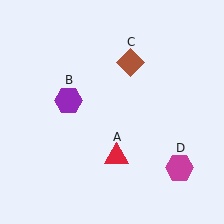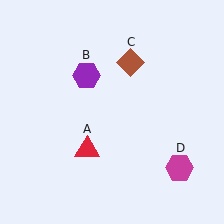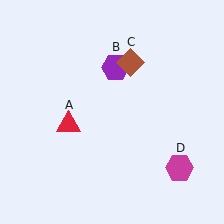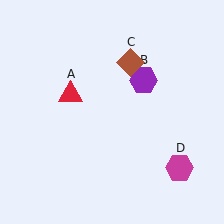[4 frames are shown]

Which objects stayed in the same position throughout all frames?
Brown diamond (object C) and magenta hexagon (object D) remained stationary.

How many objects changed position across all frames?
2 objects changed position: red triangle (object A), purple hexagon (object B).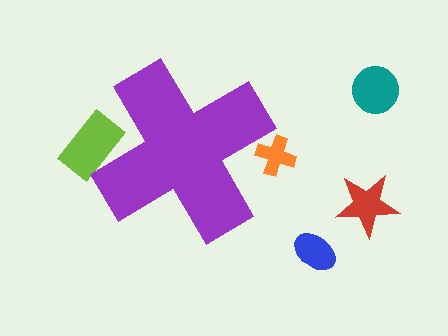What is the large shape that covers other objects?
A purple cross.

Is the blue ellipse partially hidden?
No, the blue ellipse is fully visible.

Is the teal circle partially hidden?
No, the teal circle is fully visible.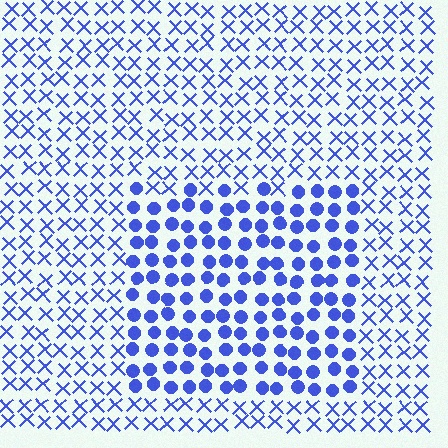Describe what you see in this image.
The image is filled with small blue elements arranged in a uniform grid. A rectangle-shaped region contains circles, while the surrounding area contains X marks. The boundary is defined purely by the change in element shape.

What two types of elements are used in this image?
The image uses circles inside the rectangle region and X marks outside it.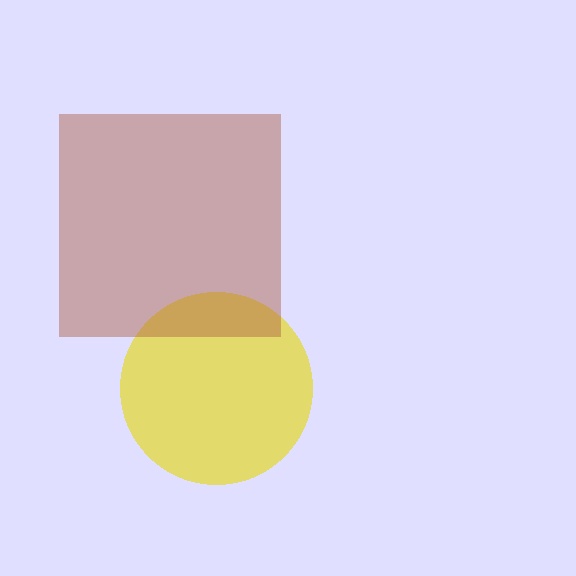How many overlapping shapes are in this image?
There are 2 overlapping shapes in the image.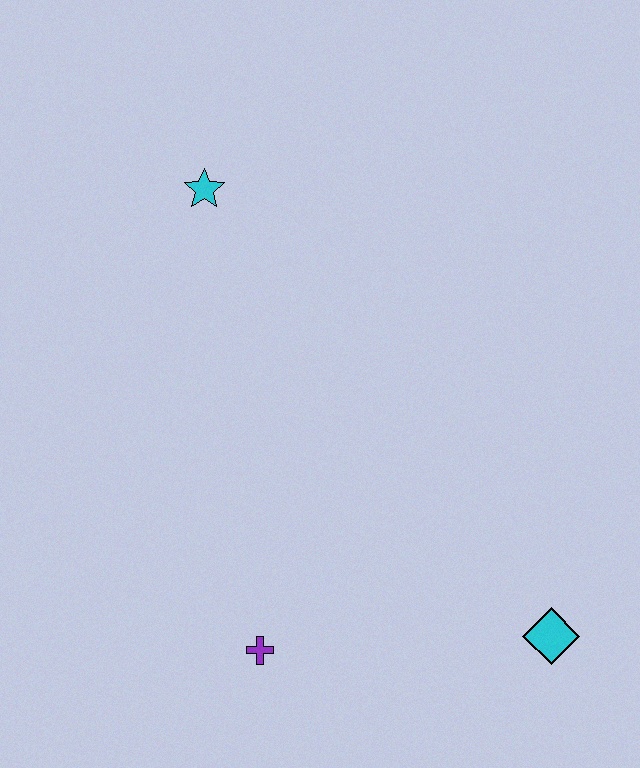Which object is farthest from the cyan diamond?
The cyan star is farthest from the cyan diamond.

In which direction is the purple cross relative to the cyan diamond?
The purple cross is to the left of the cyan diamond.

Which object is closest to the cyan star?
The purple cross is closest to the cyan star.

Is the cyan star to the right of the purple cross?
No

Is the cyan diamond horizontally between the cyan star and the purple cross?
No